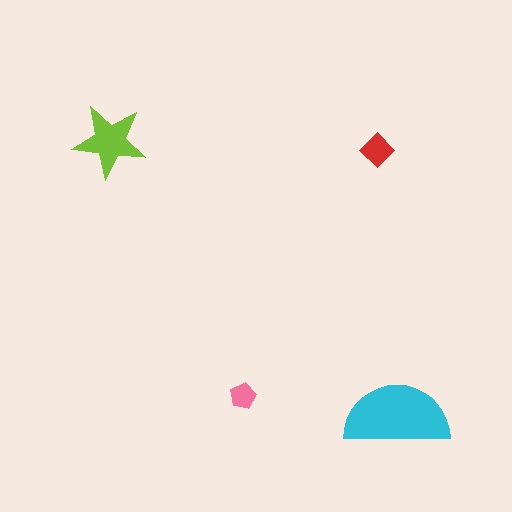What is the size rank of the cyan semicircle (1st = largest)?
1st.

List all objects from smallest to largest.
The pink pentagon, the red diamond, the lime star, the cyan semicircle.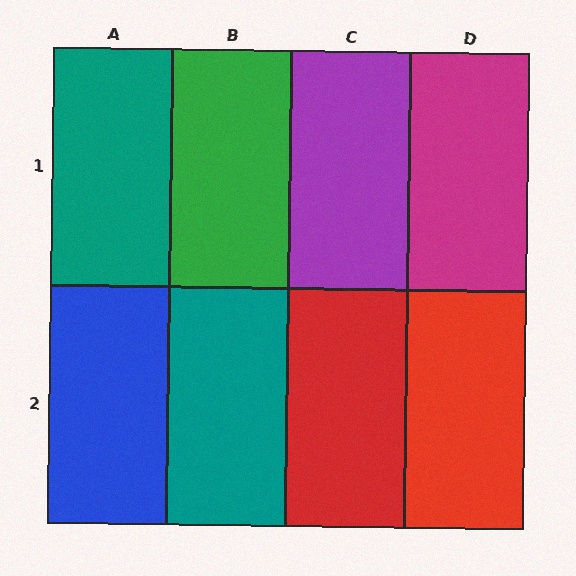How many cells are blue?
1 cell is blue.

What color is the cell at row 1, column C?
Purple.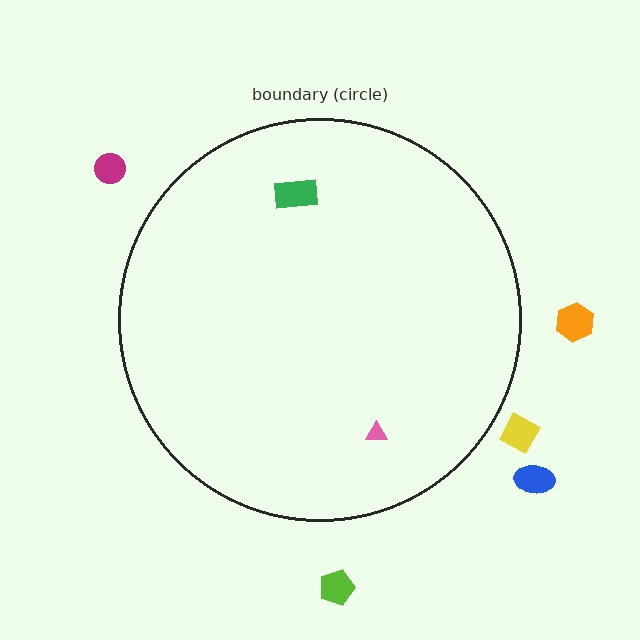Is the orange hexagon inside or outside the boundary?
Outside.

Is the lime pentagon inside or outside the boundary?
Outside.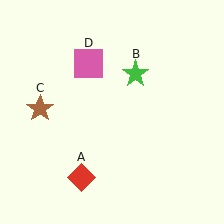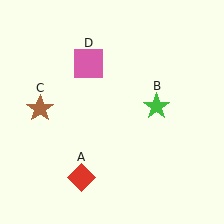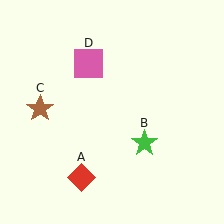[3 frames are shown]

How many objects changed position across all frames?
1 object changed position: green star (object B).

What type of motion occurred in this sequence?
The green star (object B) rotated clockwise around the center of the scene.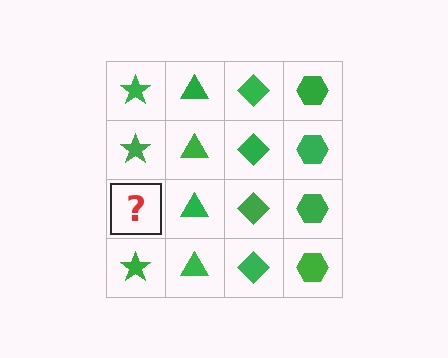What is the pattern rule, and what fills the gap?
The rule is that each column has a consistent shape. The gap should be filled with a green star.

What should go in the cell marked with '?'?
The missing cell should contain a green star.